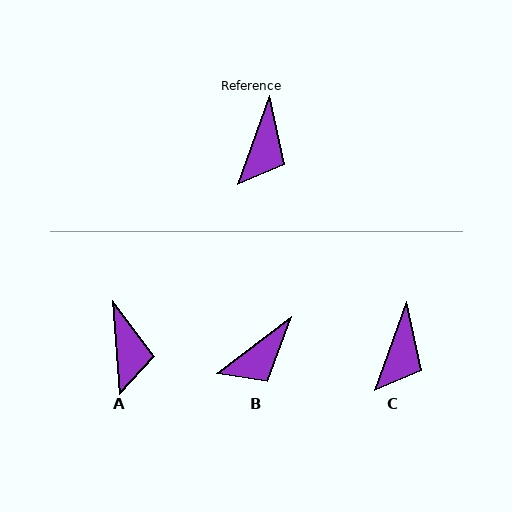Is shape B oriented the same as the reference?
No, it is off by about 32 degrees.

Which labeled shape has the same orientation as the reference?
C.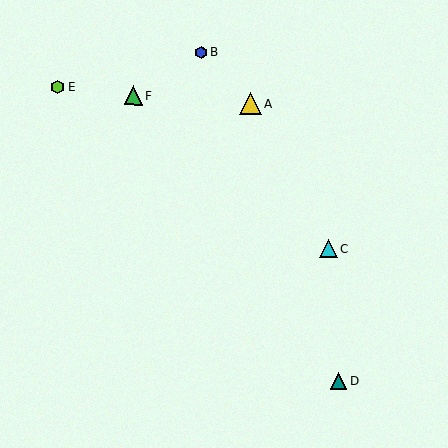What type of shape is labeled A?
Shape A is a yellow triangle.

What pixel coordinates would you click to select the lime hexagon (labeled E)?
Click at (58, 87) to select the lime hexagon E.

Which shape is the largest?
The yellow triangle (labeled A) is the largest.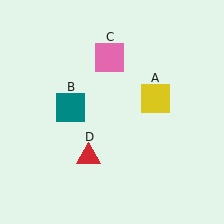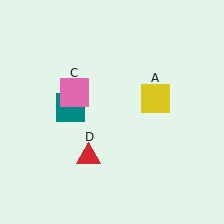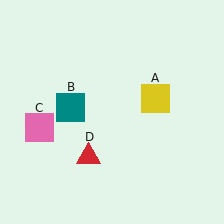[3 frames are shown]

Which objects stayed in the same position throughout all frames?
Yellow square (object A) and teal square (object B) and red triangle (object D) remained stationary.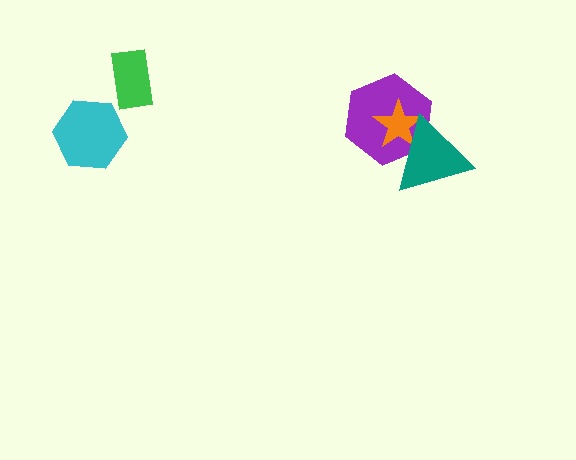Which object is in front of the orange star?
The teal triangle is in front of the orange star.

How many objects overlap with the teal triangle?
2 objects overlap with the teal triangle.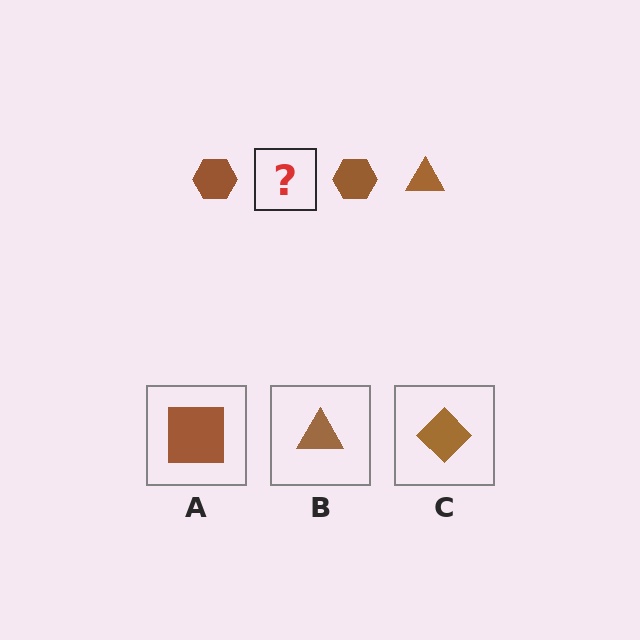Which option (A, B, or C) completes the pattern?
B.